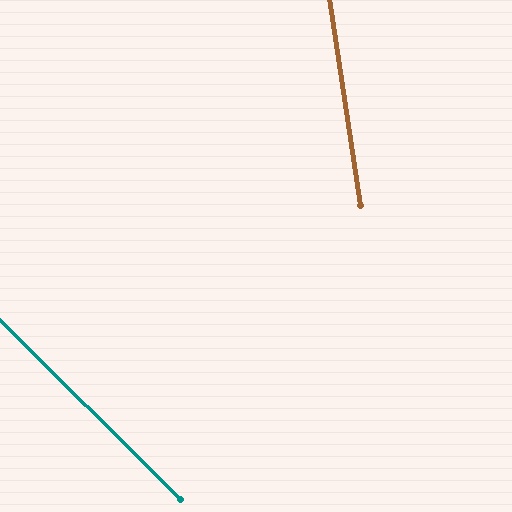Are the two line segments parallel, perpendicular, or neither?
Neither parallel nor perpendicular — they differ by about 37°.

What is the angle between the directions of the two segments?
Approximately 37 degrees.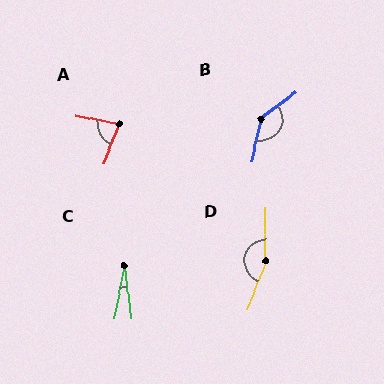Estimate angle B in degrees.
Approximately 141 degrees.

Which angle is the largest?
D, at approximately 159 degrees.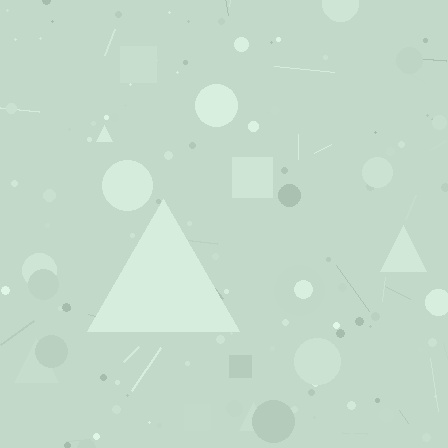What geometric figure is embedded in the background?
A triangle is embedded in the background.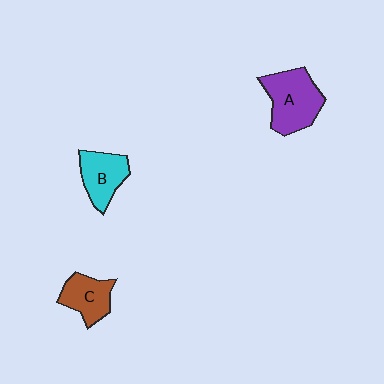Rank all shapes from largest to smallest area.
From largest to smallest: A (purple), B (cyan), C (brown).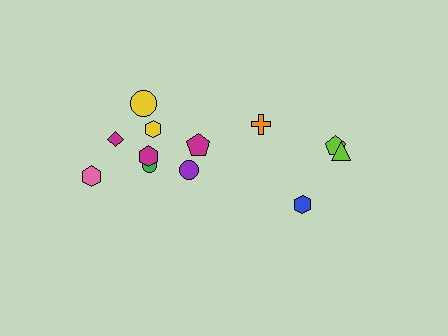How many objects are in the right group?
There are 4 objects.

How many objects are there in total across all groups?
There are 12 objects.